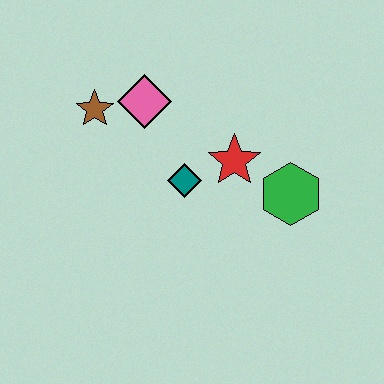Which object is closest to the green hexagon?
The red star is closest to the green hexagon.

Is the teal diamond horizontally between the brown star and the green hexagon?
Yes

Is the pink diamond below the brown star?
No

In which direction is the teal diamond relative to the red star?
The teal diamond is to the left of the red star.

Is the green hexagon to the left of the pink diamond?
No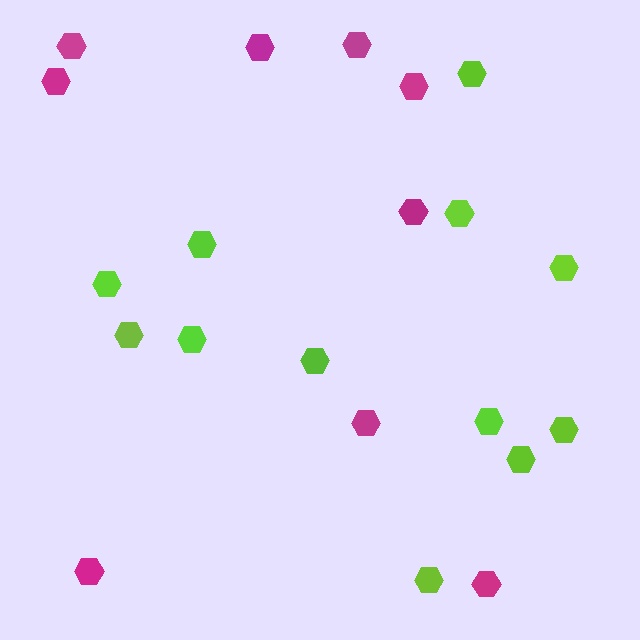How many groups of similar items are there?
There are 2 groups: one group of magenta hexagons (9) and one group of lime hexagons (12).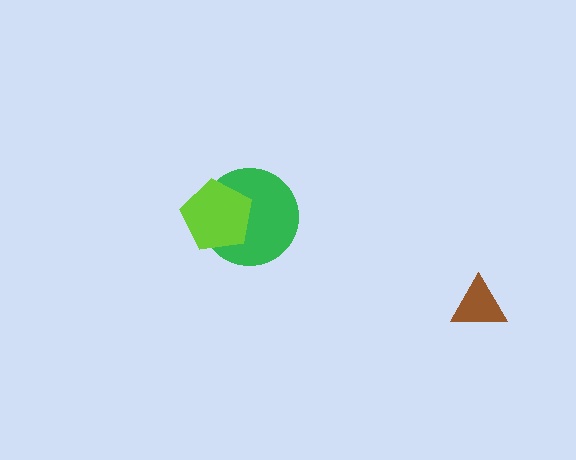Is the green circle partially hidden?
Yes, it is partially covered by another shape.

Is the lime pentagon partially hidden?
No, no other shape covers it.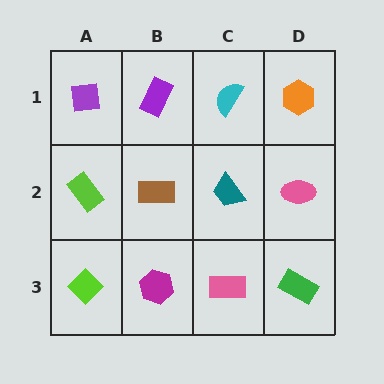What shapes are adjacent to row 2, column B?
A purple rectangle (row 1, column B), a magenta hexagon (row 3, column B), a lime rectangle (row 2, column A), a teal trapezoid (row 2, column C).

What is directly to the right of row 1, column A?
A purple rectangle.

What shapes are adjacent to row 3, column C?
A teal trapezoid (row 2, column C), a magenta hexagon (row 3, column B), a green rectangle (row 3, column D).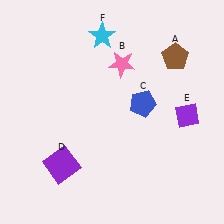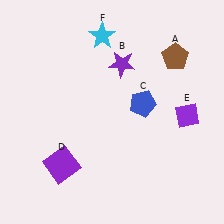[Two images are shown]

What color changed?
The star (B) changed from pink in Image 1 to purple in Image 2.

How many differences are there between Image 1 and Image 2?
There is 1 difference between the two images.